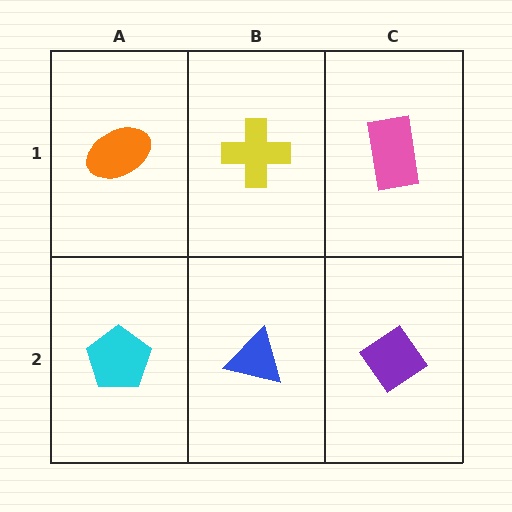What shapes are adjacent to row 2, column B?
A yellow cross (row 1, column B), a cyan pentagon (row 2, column A), a purple diamond (row 2, column C).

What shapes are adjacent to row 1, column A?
A cyan pentagon (row 2, column A), a yellow cross (row 1, column B).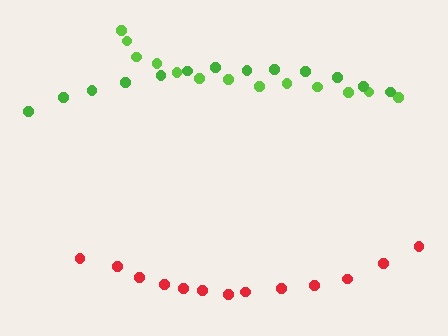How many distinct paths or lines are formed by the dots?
There are 3 distinct paths.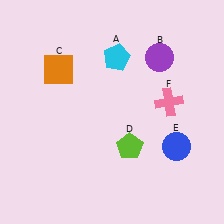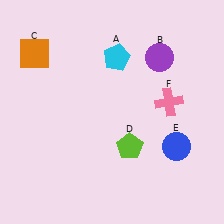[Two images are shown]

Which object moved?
The orange square (C) moved left.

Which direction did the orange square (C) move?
The orange square (C) moved left.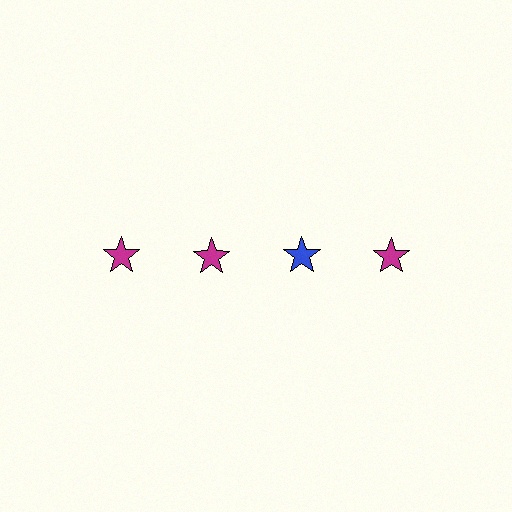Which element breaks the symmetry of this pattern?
The blue star in the top row, center column breaks the symmetry. All other shapes are magenta stars.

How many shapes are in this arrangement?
There are 4 shapes arranged in a grid pattern.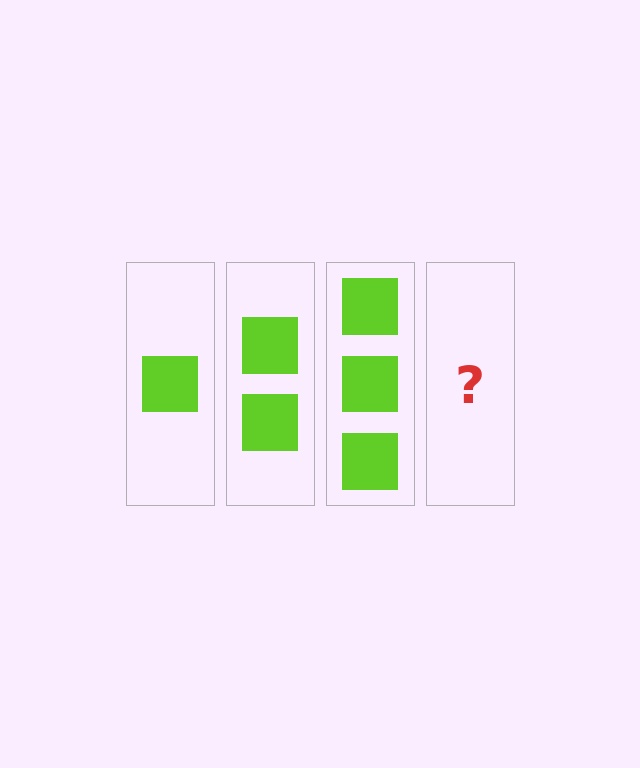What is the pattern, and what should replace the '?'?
The pattern is that each step adds one more square. The '?' should be 4 squares.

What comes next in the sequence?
The next element should be 4 squares.